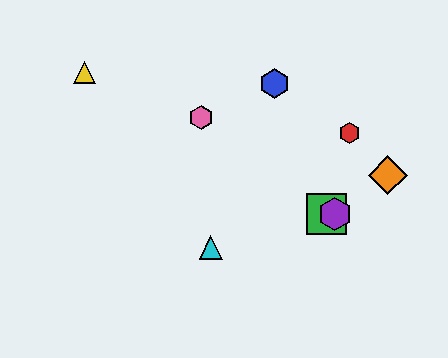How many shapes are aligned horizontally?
2 shapes (the green square, the purple hexagon) are aligned horizontally.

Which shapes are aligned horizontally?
The green square, the purple hexagon are aligned horizontally.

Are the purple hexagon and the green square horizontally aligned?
Yes, both are at y≈214.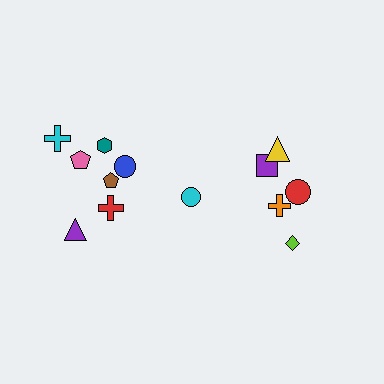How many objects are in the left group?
There are 8 objects.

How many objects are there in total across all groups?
There are 13 objects.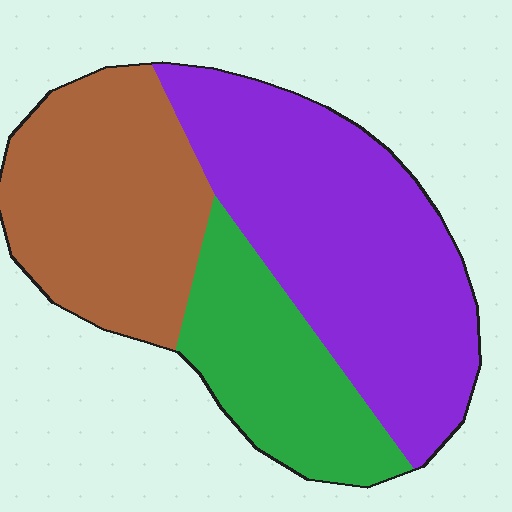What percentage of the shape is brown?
Brown takes up about one third (1/3) of the shape.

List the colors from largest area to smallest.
From largest to smallest: purple, brown, green.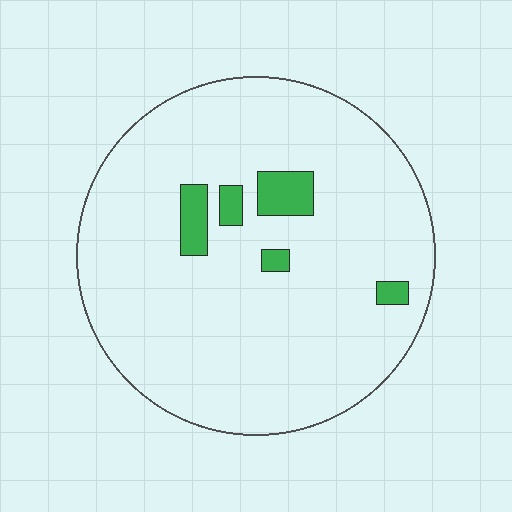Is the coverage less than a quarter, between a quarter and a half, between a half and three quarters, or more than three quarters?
Less than a quarter.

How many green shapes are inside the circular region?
5.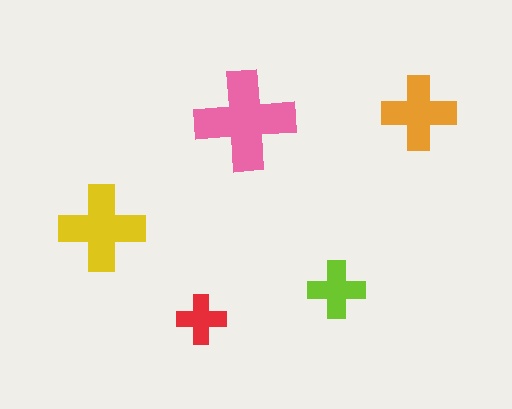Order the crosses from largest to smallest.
the pink one, the yellow one, the orange one, the lime one, the red one.